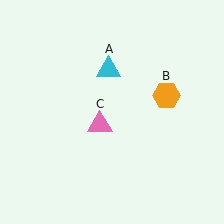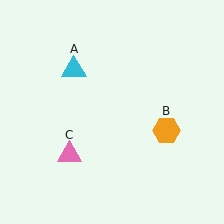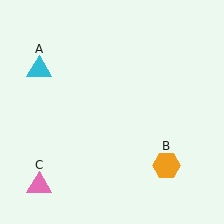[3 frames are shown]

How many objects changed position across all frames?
3 objects changed position: cyan triangle (object A), orange hexagon (object B), pink triangle (object C).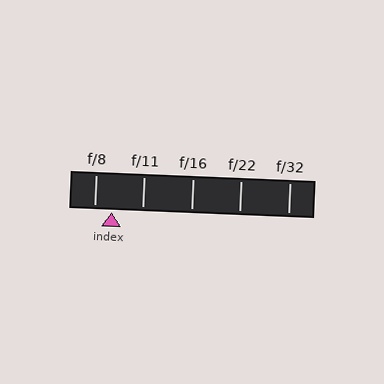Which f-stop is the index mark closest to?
The index mark is closest to f/8.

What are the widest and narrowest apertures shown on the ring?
The widest aperture shown is f/8 and the narrowest is f/32.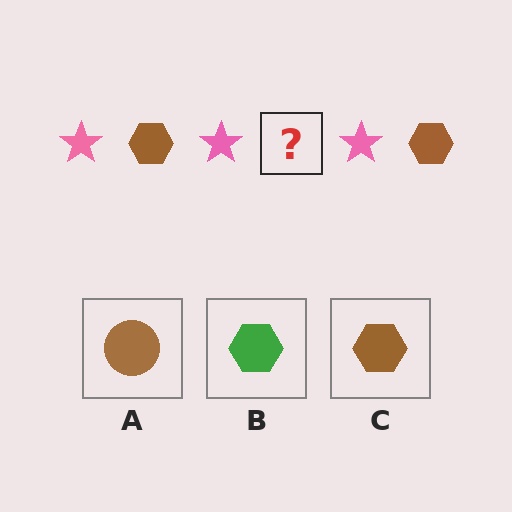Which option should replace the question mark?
Option C.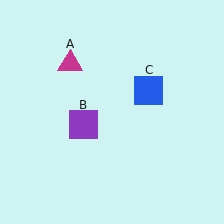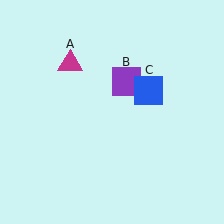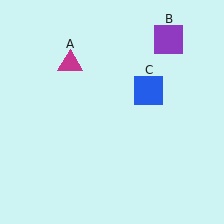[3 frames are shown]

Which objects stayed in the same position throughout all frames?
Magenta triangle (object A) and blue square (object C) remained stationary.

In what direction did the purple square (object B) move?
The purple square (object B) moved up and to the right.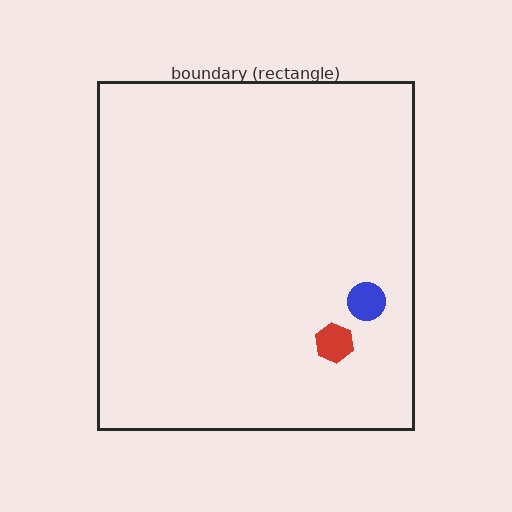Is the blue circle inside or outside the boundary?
Inside.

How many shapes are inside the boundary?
2 inside, 0 outside.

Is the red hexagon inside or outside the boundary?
Inside.